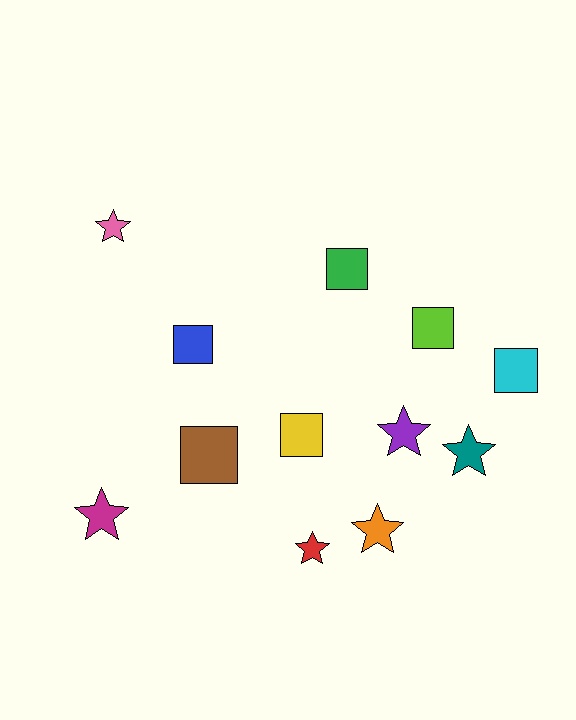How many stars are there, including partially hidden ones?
There are 6 stars.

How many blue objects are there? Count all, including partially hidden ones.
There is 1 blue object.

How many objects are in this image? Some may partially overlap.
There are 12 objects.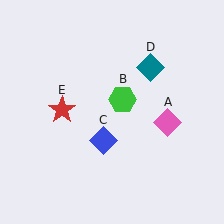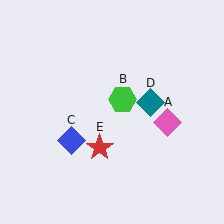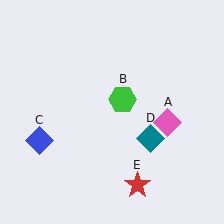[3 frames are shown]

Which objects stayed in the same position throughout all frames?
Pink diamond (object A) and green hexagon (object B) remained stationary.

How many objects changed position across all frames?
3 objects changed position: blue diamond (object C), teal diamond (object D), red star (object E).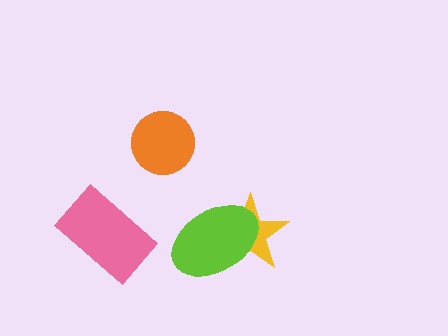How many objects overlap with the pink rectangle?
0 objects overlap with the pink rectangle.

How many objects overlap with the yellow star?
1 object overlaps with the yellow star.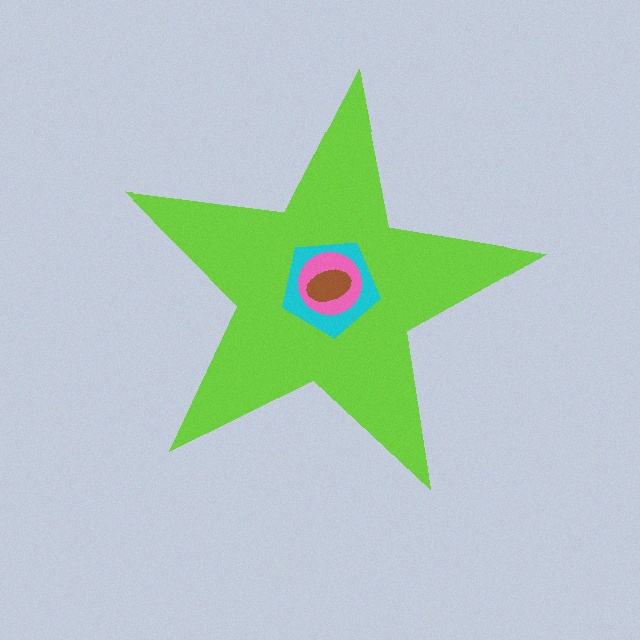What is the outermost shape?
The lime star.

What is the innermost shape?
The brown ellipse.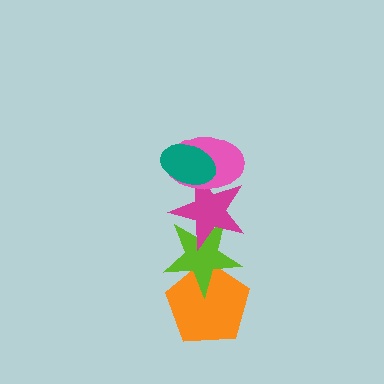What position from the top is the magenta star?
The magenta star is 3rd from the top.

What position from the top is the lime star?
The lime star is 4th from the top.